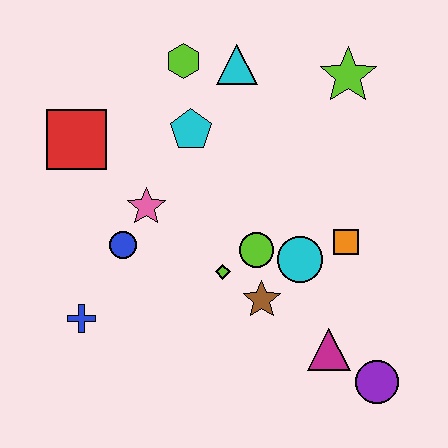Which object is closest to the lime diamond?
The lime circle is closest to the lime diamond.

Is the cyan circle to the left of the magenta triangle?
Yes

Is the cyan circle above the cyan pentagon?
No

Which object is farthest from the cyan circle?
The red square is farthest from the cyan circle.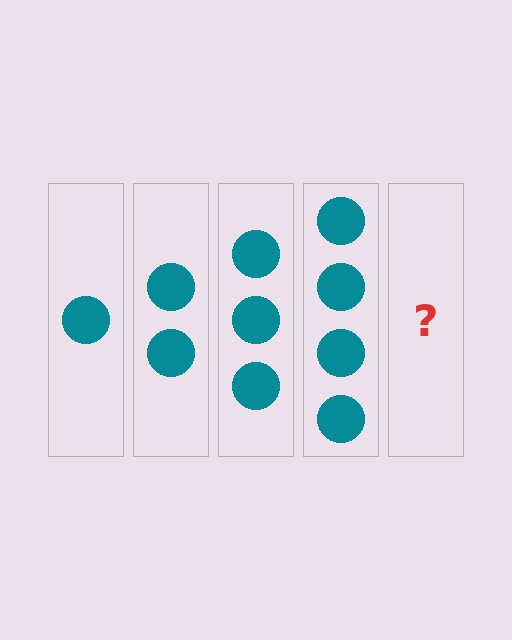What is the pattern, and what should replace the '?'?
The pattern is that each step adds one more circle. The '?' should be 5 circles.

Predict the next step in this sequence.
The next step is 5 circles.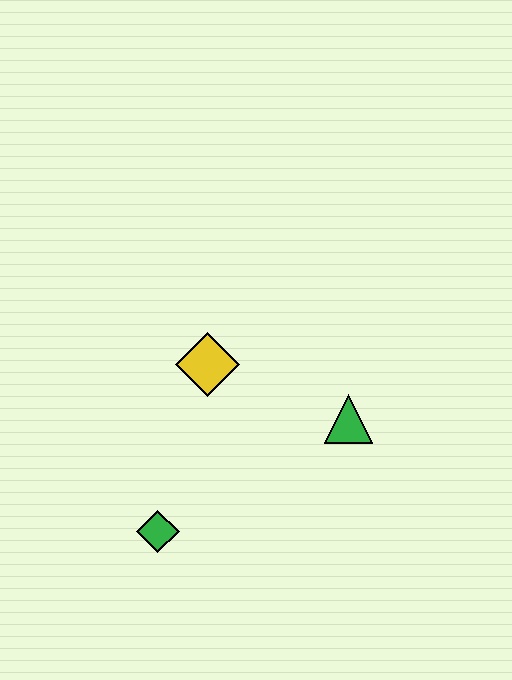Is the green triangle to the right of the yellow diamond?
Yes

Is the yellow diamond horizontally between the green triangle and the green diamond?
Yes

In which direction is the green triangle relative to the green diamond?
The green triangle is to the right of the green diamond.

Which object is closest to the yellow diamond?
The green triangle is closest to the yellow diamond.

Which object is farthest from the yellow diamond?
The green diamond is farthest from the yellow diamond.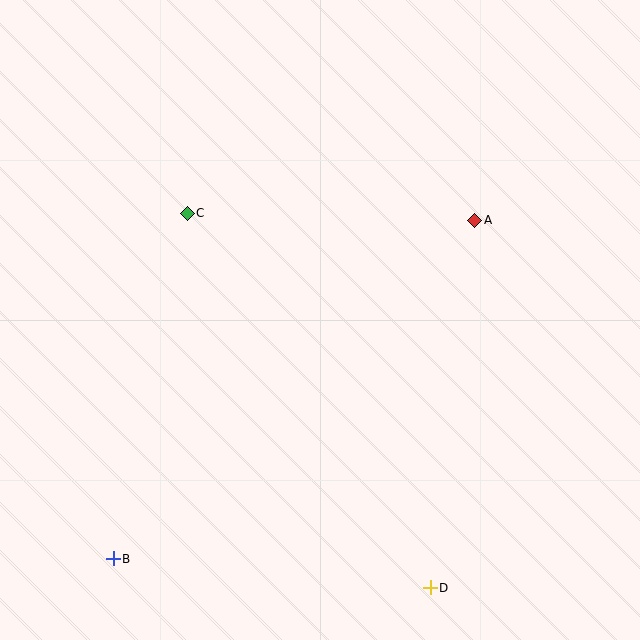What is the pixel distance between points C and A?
The distance between C and A is 287 pixels.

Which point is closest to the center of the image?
Point C at (187, 213) is closest to the center.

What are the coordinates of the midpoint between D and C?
The midpoint between D and C is at (309, 401).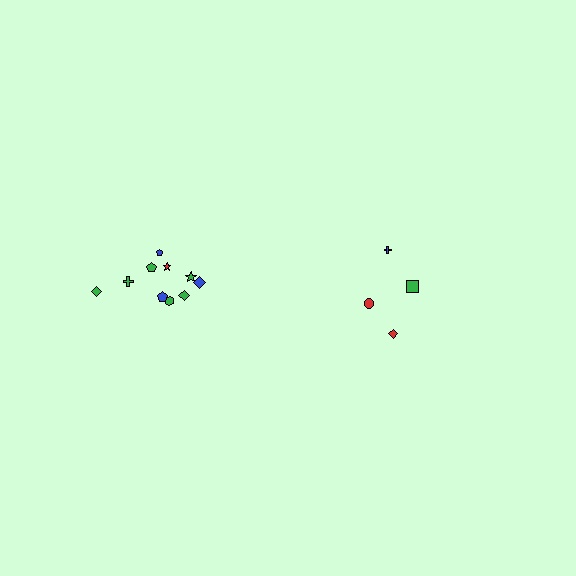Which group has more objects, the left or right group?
The left group.